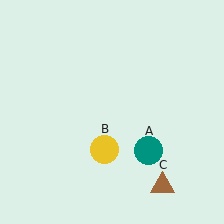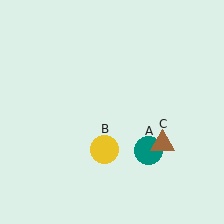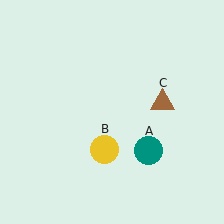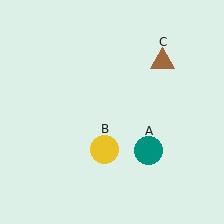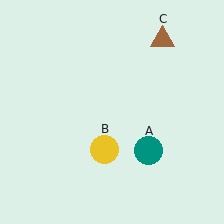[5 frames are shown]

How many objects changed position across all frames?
1 object changed position: brown triangle (object C).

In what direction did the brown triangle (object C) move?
The brown triangle (object C) moved up.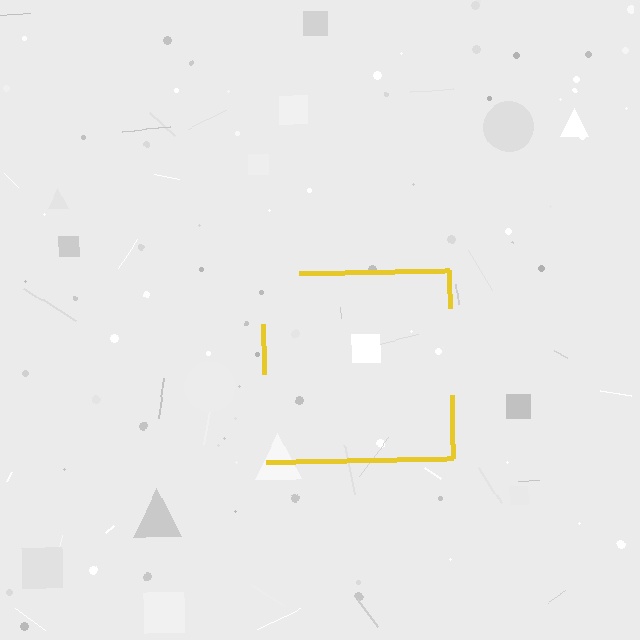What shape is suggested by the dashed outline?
The dashed outline suggests a square.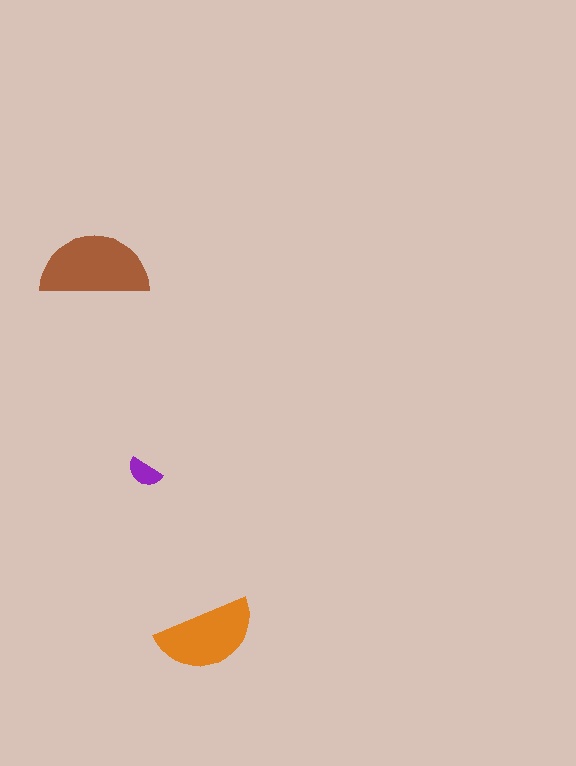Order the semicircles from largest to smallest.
the brown one, the orange one, the purple one.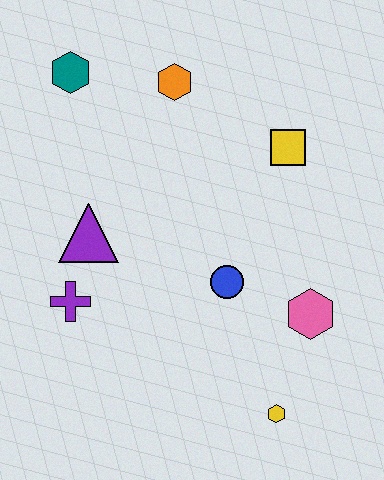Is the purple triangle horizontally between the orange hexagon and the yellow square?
No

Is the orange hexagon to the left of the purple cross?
No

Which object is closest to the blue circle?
The pink hexagon is closest to the blue circle.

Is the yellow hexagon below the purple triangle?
Yes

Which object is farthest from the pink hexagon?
The teal hexagon is farthest from the pink hexagon.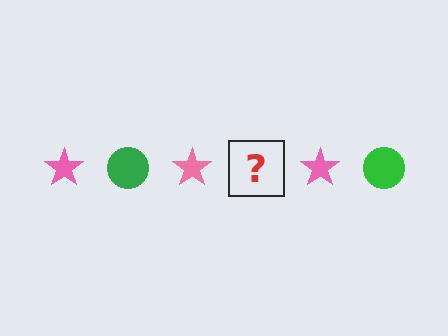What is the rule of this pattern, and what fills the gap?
The rule is that the pattern alternates between pink star and green circle. The gap should be filled with a green circle.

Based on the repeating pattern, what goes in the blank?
The blank should be a green circle.